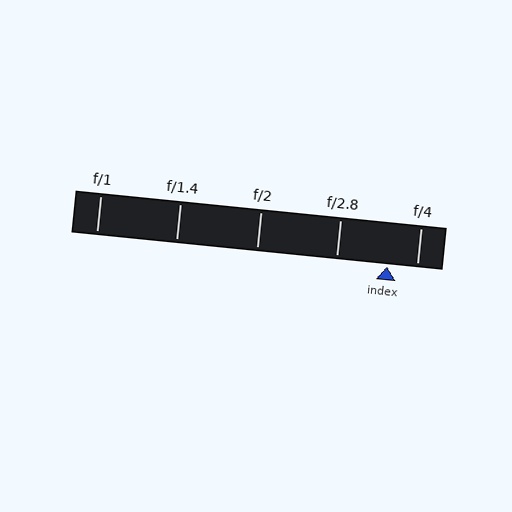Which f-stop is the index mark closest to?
The index mark is closest to f/4.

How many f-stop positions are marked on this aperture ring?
There are 5 f-stop positions marked.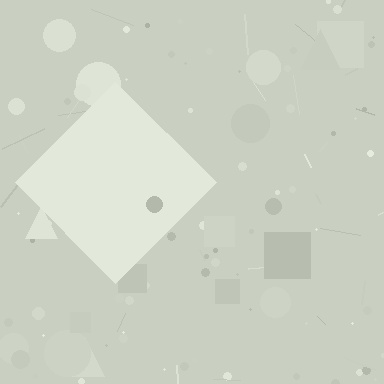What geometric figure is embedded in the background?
A diamond is embedded in the background.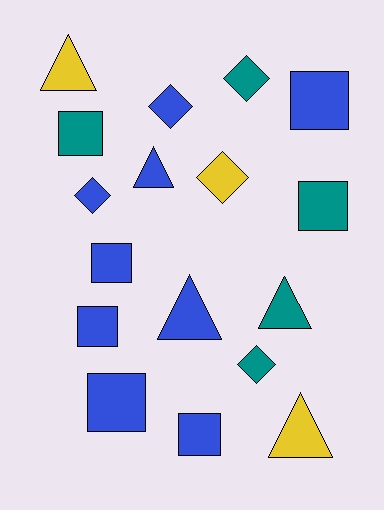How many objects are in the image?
There are 17 objects.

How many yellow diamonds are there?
There is 1 yellow diamond.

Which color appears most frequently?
Blue, with 9 objects.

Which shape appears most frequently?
Square, with 7 objects.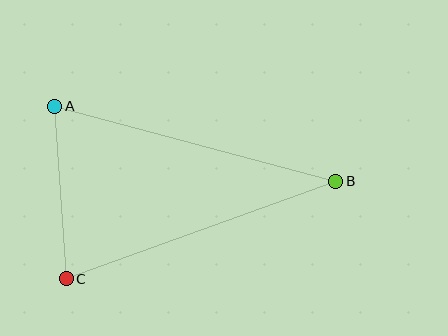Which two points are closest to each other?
Points A and C are closest to each other.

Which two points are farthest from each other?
Points A and B are farthest from each other.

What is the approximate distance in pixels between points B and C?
The distance between B and C is approximately 287 pixels.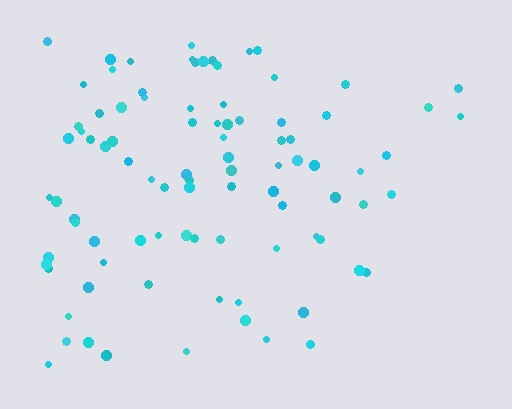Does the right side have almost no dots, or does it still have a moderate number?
Still a moderate number, just noticeably fewer than the left.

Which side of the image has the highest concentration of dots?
The left.